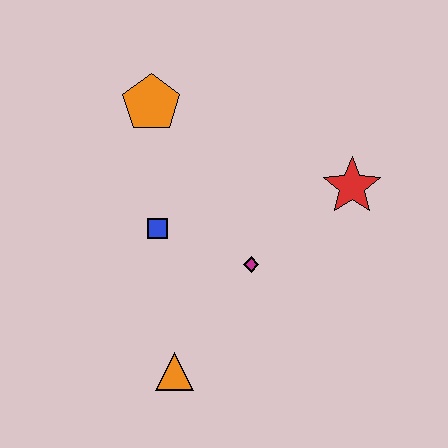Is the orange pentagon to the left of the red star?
Yes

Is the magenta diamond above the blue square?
No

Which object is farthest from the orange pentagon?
The orange triangle is farthest from the orange pentagon.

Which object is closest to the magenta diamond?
The blue square is closest to the magenta diamond.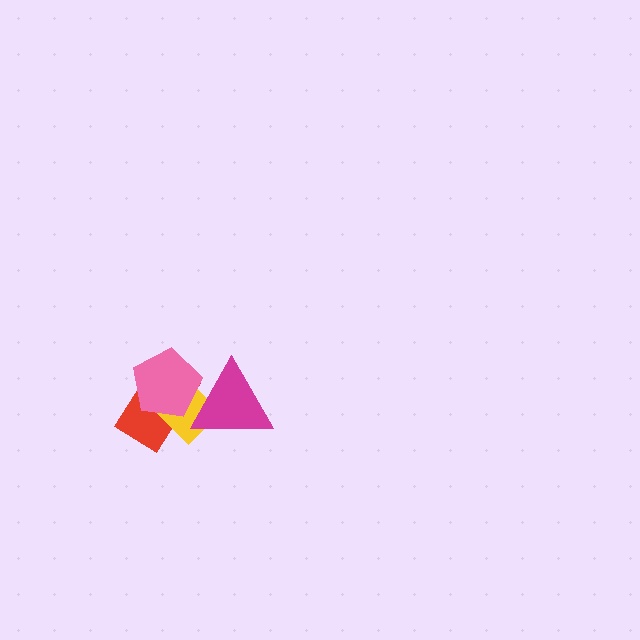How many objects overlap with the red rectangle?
3 objects overlap with the red rectangle.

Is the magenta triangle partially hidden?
No, no other shape covers it.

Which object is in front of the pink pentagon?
The magenta triangle is in front of the pink pentagon.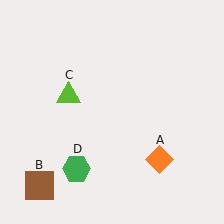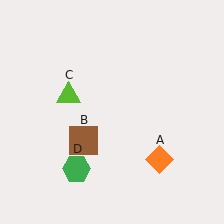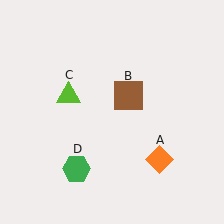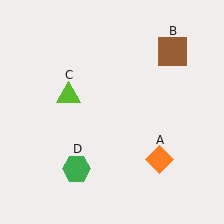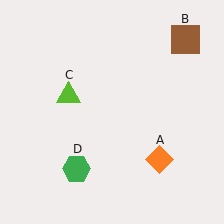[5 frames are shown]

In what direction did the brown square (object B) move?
The brown square (object B) moved up and to the right.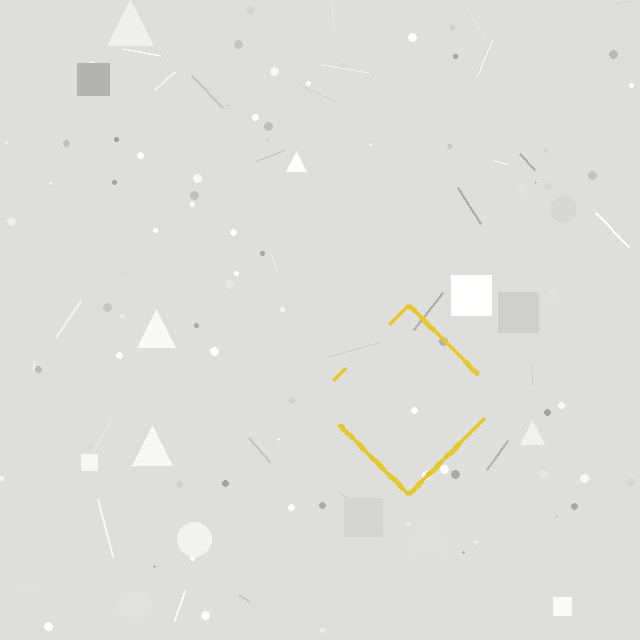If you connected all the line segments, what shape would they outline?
They would outline a diamond.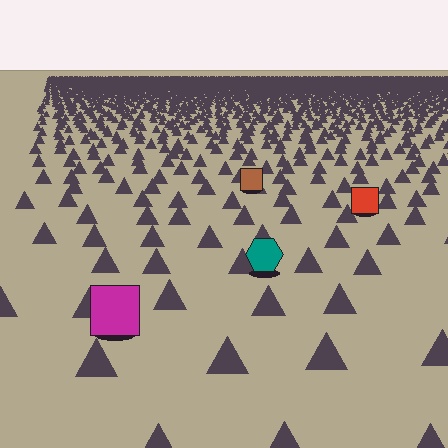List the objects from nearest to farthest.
From nearest to farthest: the magenta square, the teal hexagon, the red square, the brown square.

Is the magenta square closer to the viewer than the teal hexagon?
Yes. The magenta square is closer — you can tell from the texture gradient: the ground texture is coarser near it.